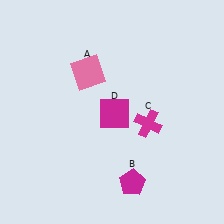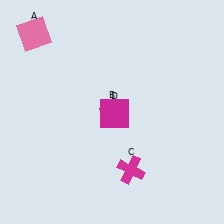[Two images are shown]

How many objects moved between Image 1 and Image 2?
3 objects moved between the two images.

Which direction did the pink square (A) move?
The pink square (A) moved left.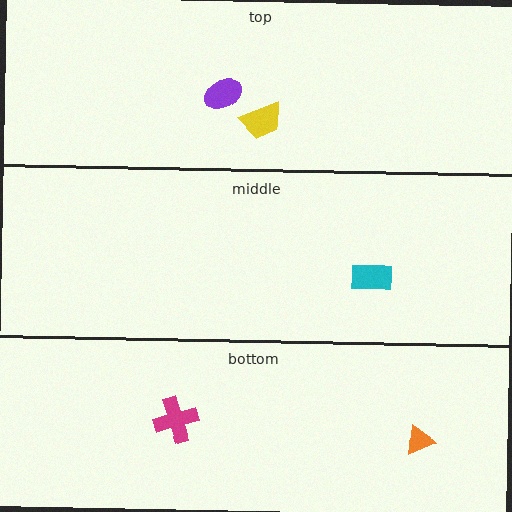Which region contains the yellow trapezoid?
The top region.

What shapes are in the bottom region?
The orange triangle, the magenta cross.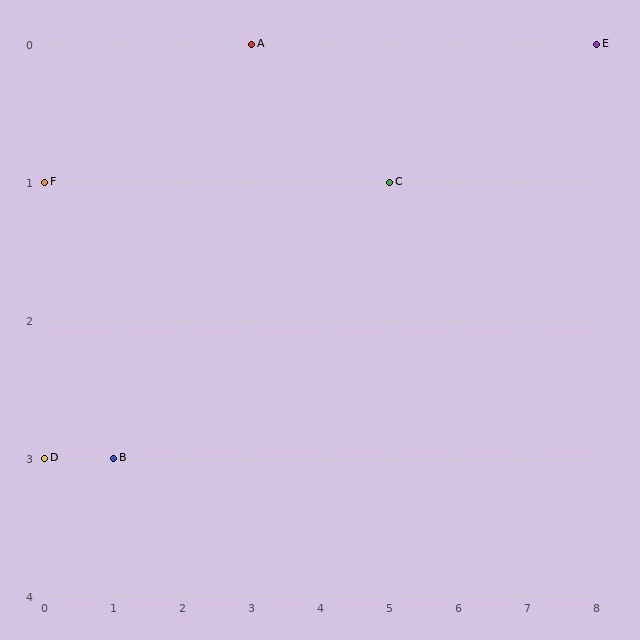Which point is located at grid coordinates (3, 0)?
Point A is at (3, 0).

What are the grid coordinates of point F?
Point F is at grid coordinates (0, 1).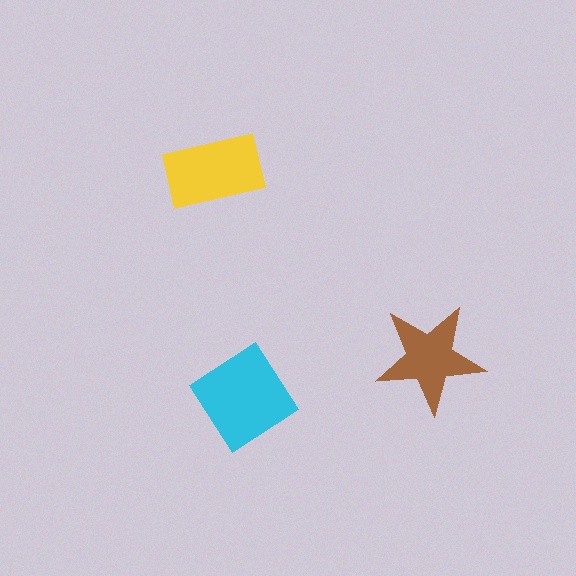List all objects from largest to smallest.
The cyan diamond, the yellow rectangle, the brown star.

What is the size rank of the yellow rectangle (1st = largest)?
2nd.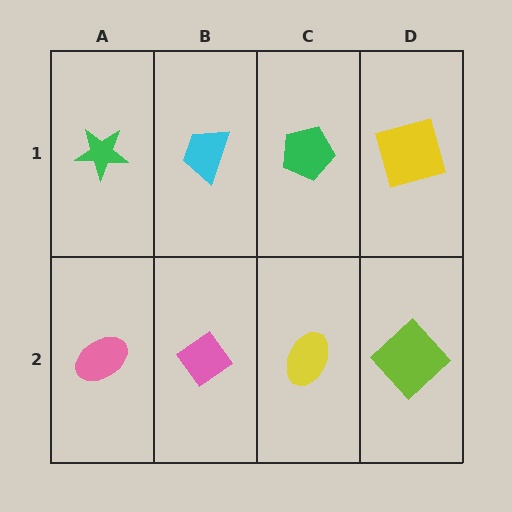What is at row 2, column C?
A yellow ellipse.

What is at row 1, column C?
A green pentagon.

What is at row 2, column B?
A pink diamond.